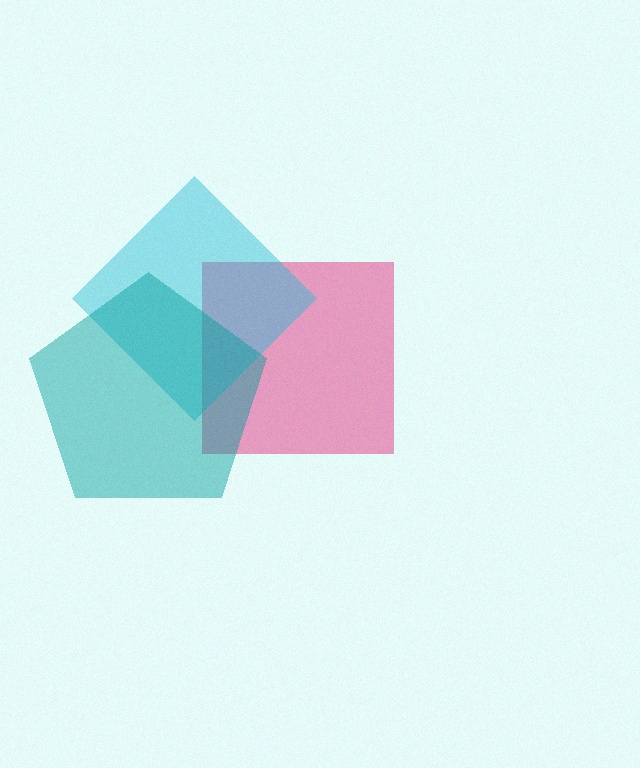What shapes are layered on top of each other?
The layered shapes are: a pink square, a cyan diamond, a teal pentagon.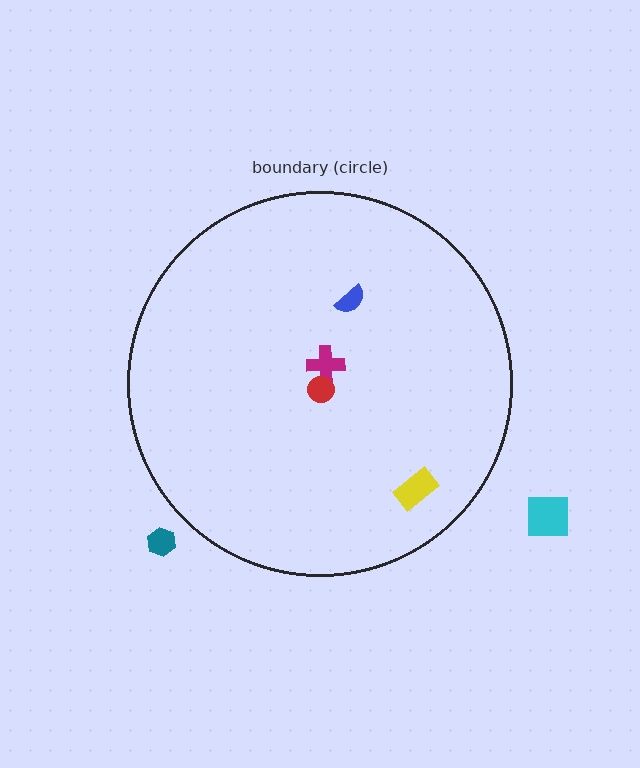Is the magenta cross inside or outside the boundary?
Inside.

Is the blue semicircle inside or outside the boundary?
Inside.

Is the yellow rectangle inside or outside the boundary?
Inside.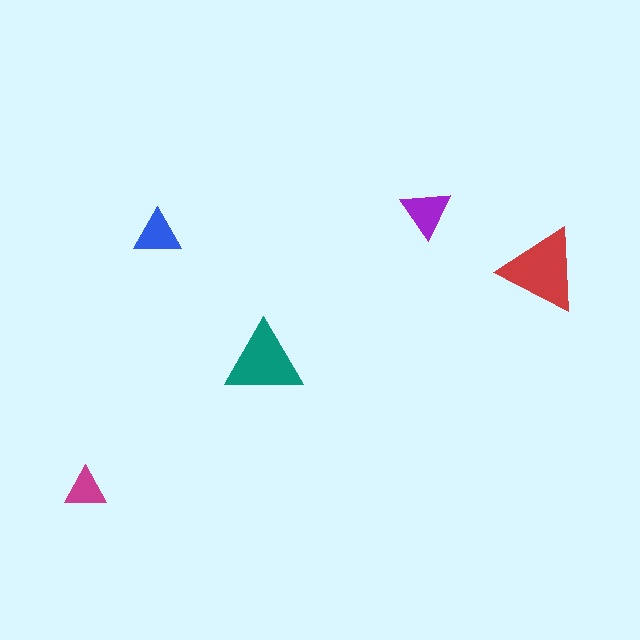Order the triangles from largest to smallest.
the red one, the teal one, the purple one, the blue one, the magenta one.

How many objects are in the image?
There are 5 objects in the image.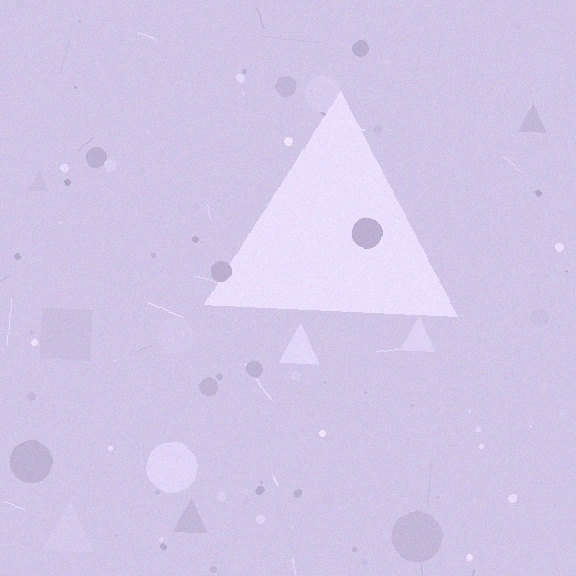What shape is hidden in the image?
A triangle is hidden in the image.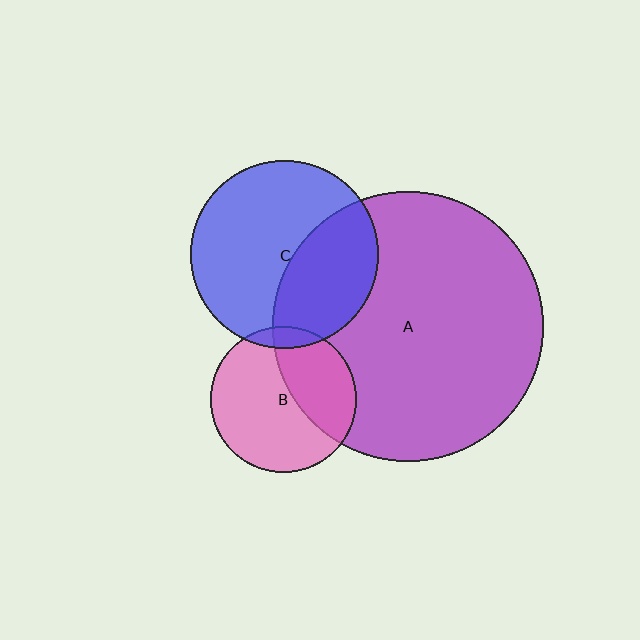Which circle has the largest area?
Circle A (purple).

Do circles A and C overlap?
Yes.